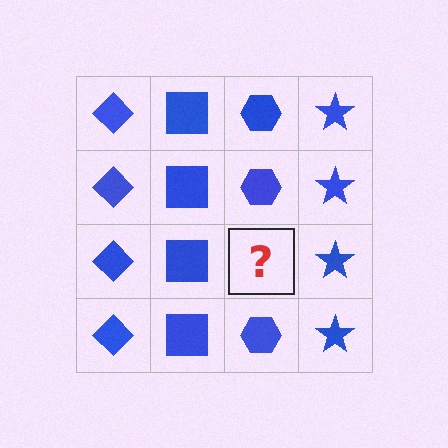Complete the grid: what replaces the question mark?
The question mark should be replaced with a blue hexagon.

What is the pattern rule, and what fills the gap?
The rule is that each column has a consistent shape. The gap should be filled with a blue hexagon.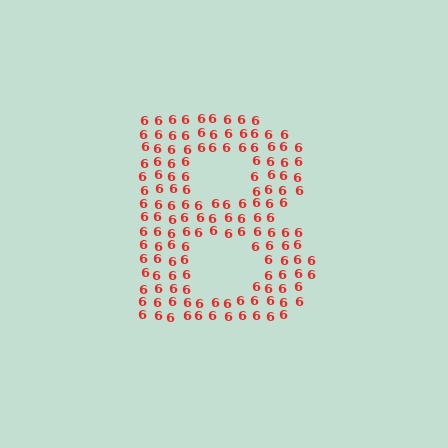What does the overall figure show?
The overall figure shows the letter B.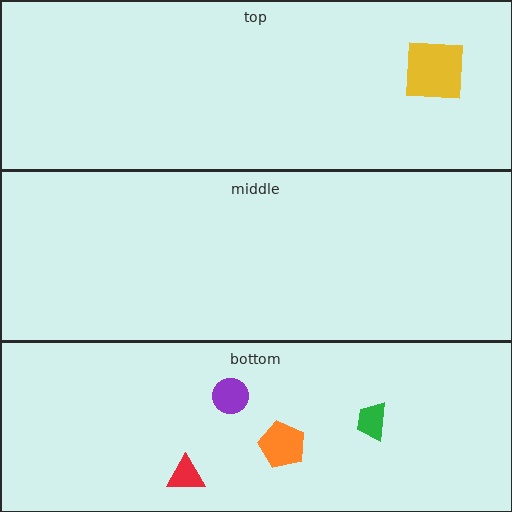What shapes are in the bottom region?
The green trapezoid, the orange pentagon, the red triangle, the purple circle.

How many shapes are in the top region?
1.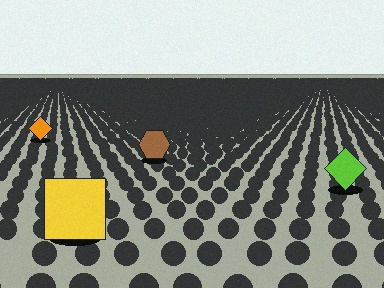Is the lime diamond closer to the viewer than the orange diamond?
Yes. The lime diamond is closer — you can tell from the texture gradient: the ground texture is coarser near it.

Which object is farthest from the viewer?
The orange diamond is farthest from the viewer. It appears smaller and the ground texture around it is denser.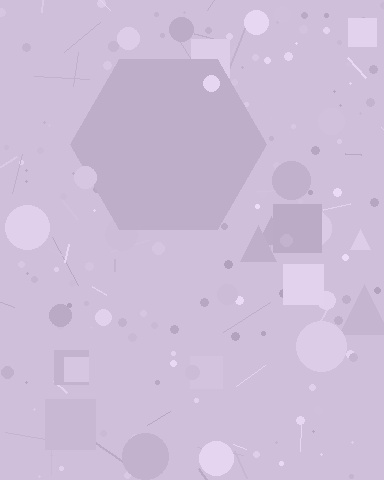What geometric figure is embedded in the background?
A hexagon is embedded in the background.